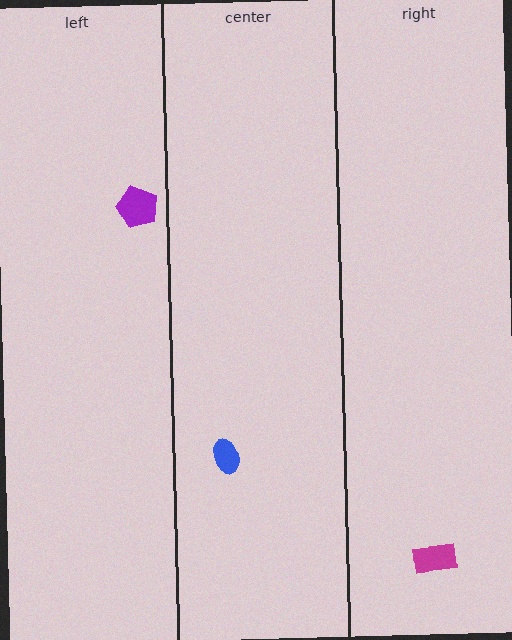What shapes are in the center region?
The blue ellipse.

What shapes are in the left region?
The purple pentagon.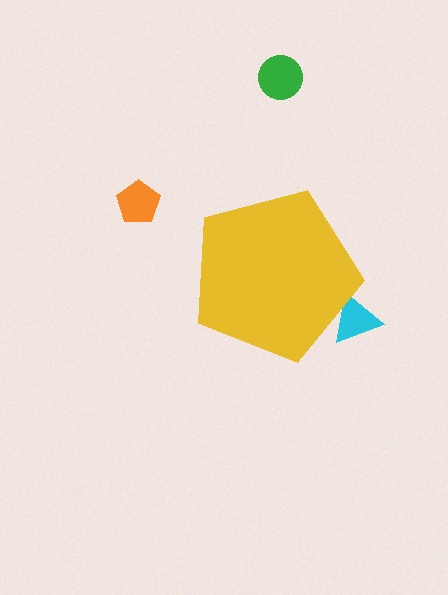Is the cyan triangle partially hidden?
Yes, the cyan triangle is partially hidden behind the yellow pentagon.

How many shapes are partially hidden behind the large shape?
1 shape is partially hidden.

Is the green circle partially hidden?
No, the green circle is fully visible.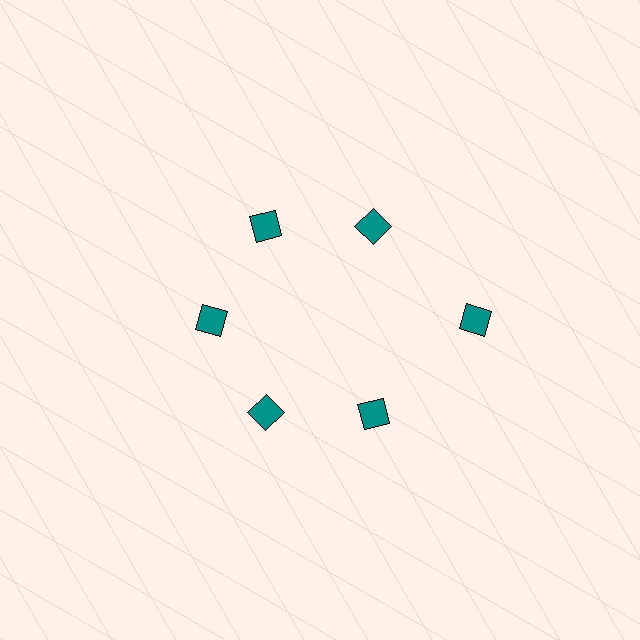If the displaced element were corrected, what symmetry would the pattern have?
It would have 6-fold rotational symmetry — the pattern would map onto itself every 60 degrees.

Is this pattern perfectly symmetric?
No. The 6 teal diamonds are arranged in a ring, but one element near the 3 o'clock position is pushed outward from the center, breaking the 6-fold rotational symmetry.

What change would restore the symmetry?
The symmetry would be restored by moving it inward, back onto the ring so that all 6 diamonds sit at equal angles and equal distance from the center.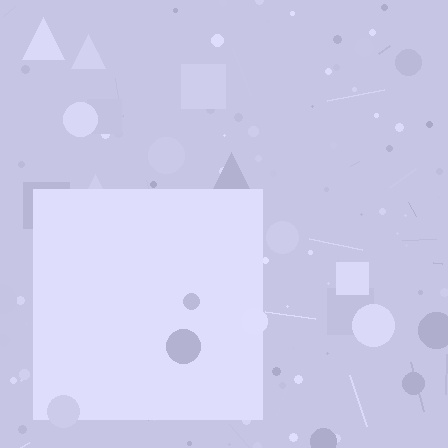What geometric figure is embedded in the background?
A square is embedded in the background.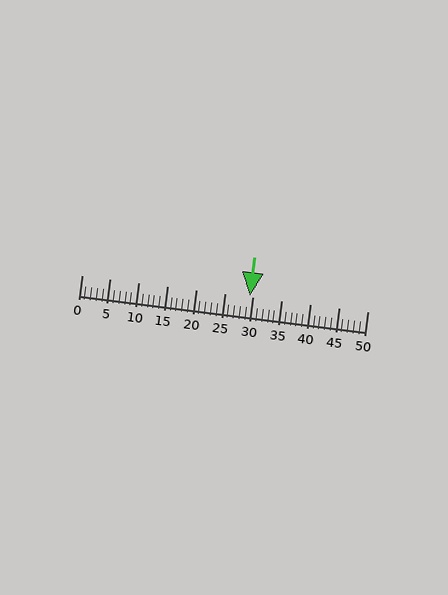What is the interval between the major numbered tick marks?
The major tick marks are spaced 5 units apart.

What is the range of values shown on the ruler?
The ruler shows values from 0 to 50.